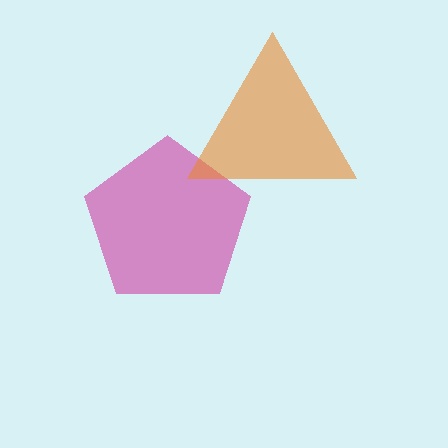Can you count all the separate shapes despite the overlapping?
Yes, there are 2 separate shapes.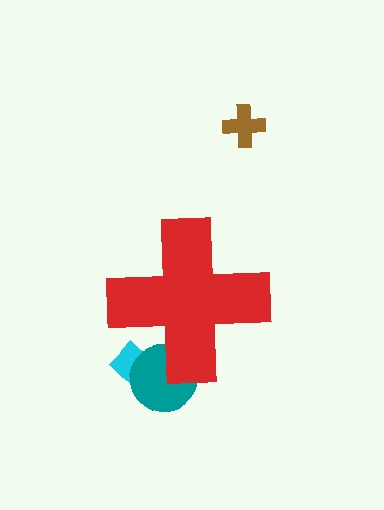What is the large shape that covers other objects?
A red cross.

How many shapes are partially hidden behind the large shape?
2 shapes are partially hidden.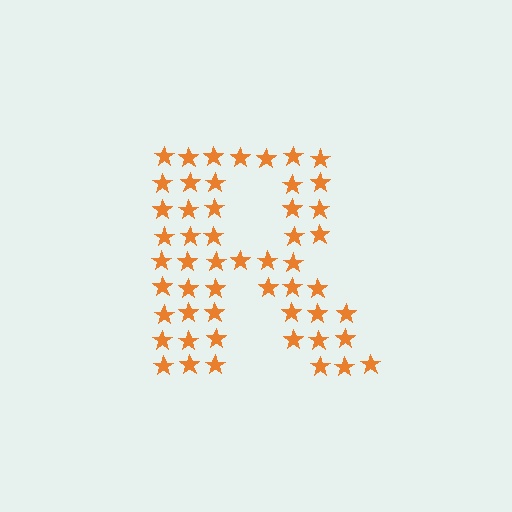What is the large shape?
The large shape is the letter R.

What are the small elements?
The small elements are stars.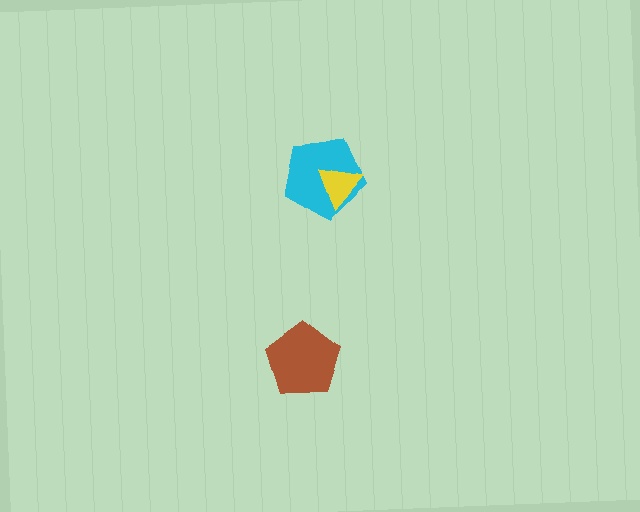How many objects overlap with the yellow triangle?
1 object overlaps with the yellow triangle.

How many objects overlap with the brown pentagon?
0 objects overlap with the brown pentagon.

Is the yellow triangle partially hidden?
No, no other shape covers it.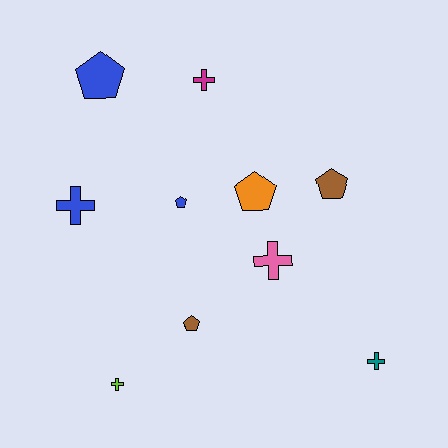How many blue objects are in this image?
There are 3 blue objects.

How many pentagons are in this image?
There are 5 pentagons.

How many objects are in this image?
There are 10 objects.